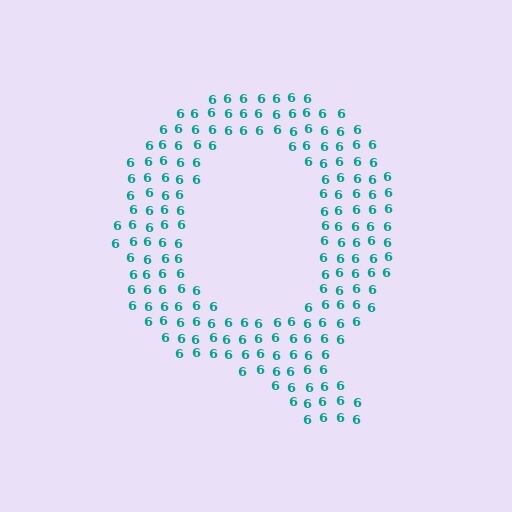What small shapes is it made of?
It is made of small digit 6's.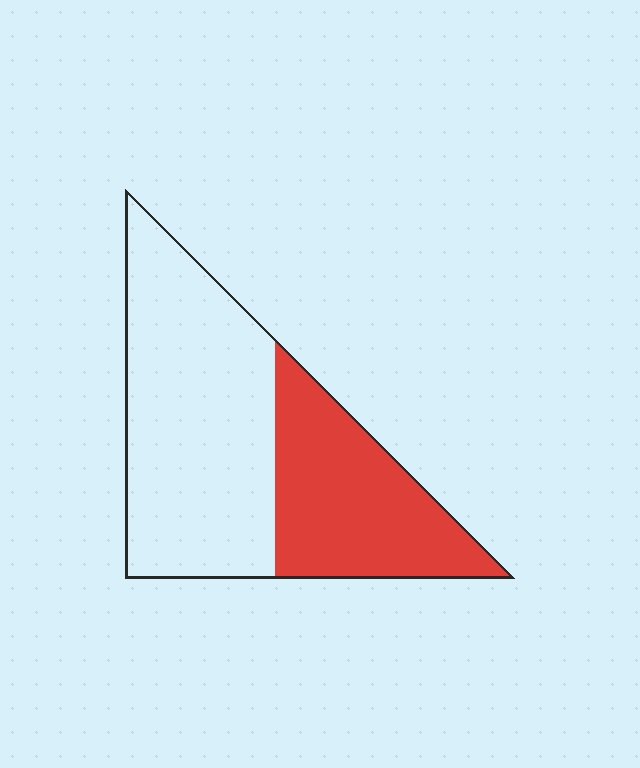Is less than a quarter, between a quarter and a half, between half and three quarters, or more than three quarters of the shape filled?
Between a quarter and a half.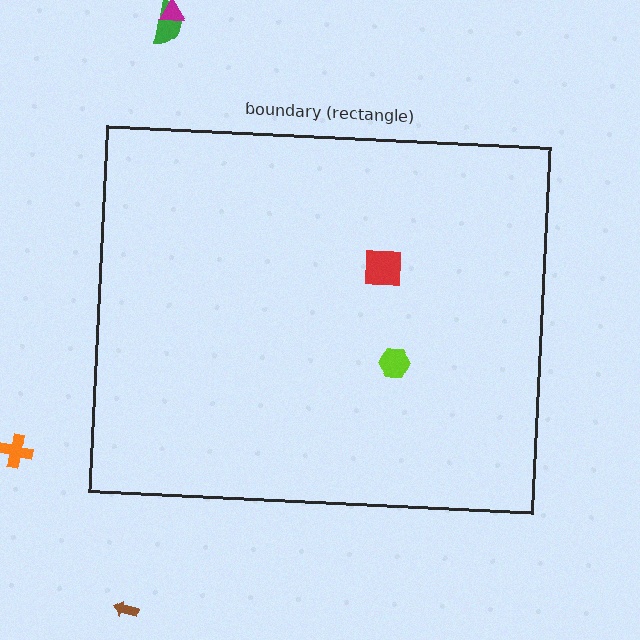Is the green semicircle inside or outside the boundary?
Outside.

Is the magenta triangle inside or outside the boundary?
Outside.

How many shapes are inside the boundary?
2 inside, 4 outside.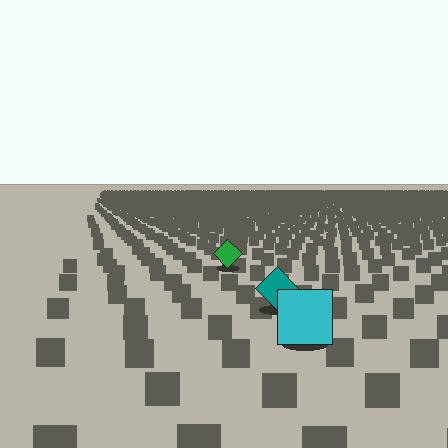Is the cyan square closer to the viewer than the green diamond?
Yes. The cyan square is closer — you can tell from the texture gradient: the ground texture is coarser near it.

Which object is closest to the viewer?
The cyan square is closest. The texture marks near it are larger and more spread out.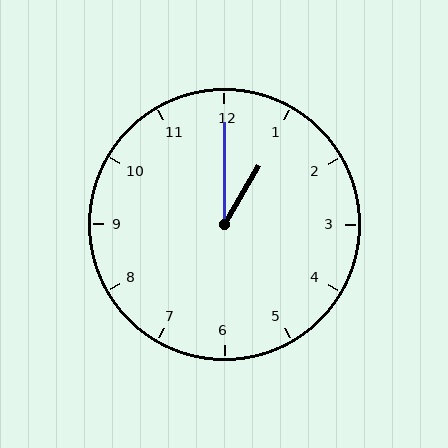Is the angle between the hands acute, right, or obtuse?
It is acute.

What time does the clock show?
1:00.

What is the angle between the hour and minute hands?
Approximately 30 degrees.